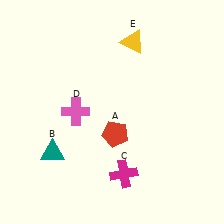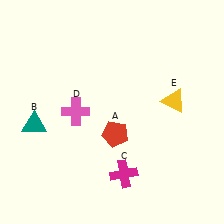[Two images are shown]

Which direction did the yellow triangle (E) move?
The yellow triangle (E) moved down.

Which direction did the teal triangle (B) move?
The teal triangle (B) moved up.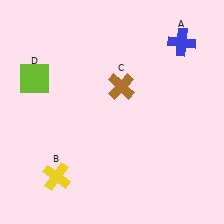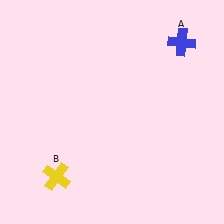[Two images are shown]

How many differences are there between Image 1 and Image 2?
There are 2 differences between the two images.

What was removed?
The brown cross (C), the lime square (D) were removed in Image 2.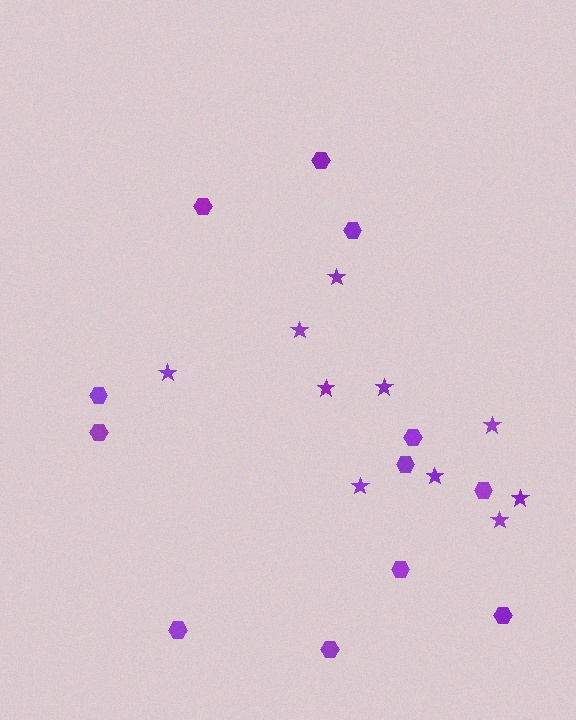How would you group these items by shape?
There are 2 groups: one group of hexagons (12) and one group of stars (10).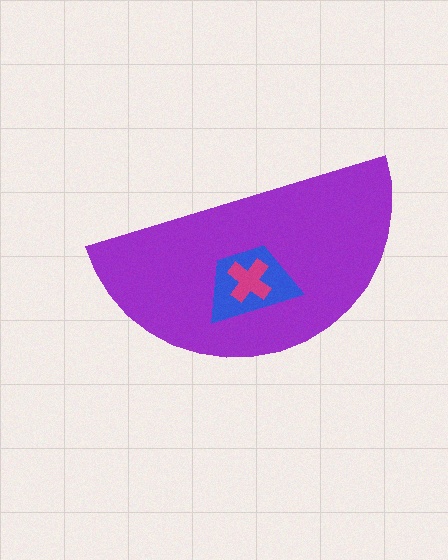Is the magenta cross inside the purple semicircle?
Yes.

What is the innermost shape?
The magenta cross.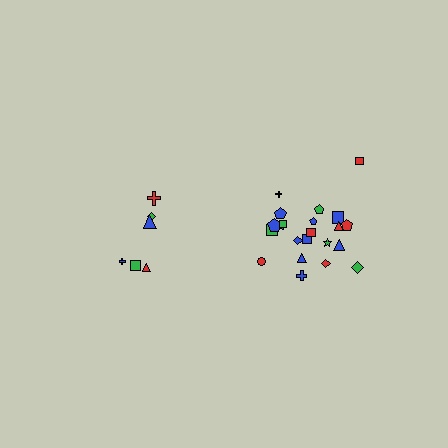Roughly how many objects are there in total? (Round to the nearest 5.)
Roughly 30 objects in total.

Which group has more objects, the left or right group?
The right group.